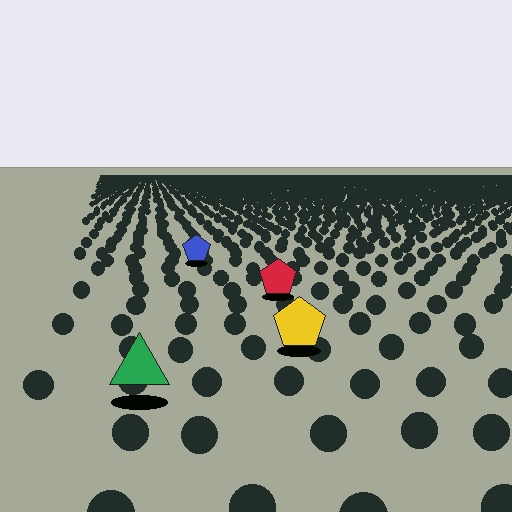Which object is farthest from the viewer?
The blue pentagon is farthest from the viewer. It appears smaller and the ground texture around it is denser.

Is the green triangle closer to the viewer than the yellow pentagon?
Yes. The green triangle is closer — you can tell from the texture gradient: the ground texture is coarser near it.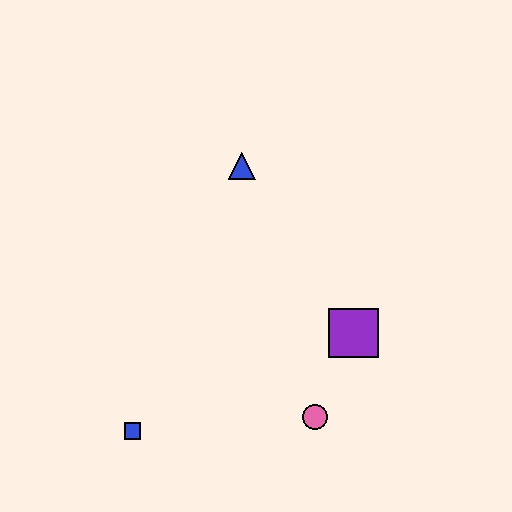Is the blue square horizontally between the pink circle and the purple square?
No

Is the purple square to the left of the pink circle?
No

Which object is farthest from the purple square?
The blue square is farthest from the purple square.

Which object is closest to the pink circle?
The purple square is closest to the pink circle.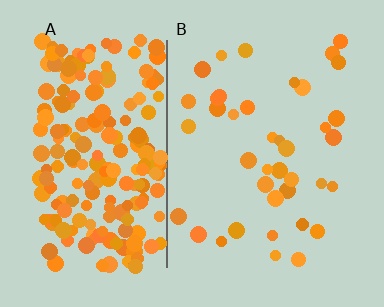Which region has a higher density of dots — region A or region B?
A (the left).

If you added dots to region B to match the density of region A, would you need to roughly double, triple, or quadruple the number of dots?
Approximately quadruple.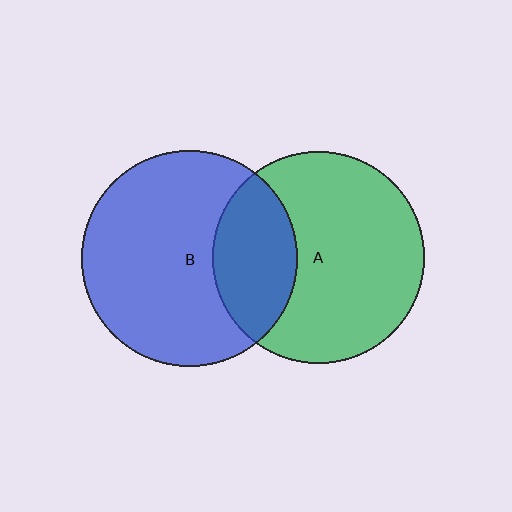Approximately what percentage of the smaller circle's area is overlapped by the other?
Approximately 30%.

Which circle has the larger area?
Circle B (blue).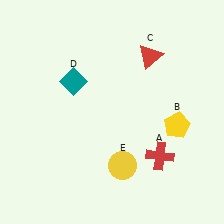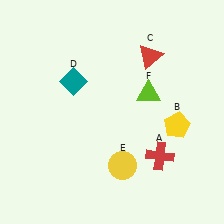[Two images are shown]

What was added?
A lime triangle (F) was added in Image 2.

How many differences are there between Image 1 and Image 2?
There is 1 difference between the two images.